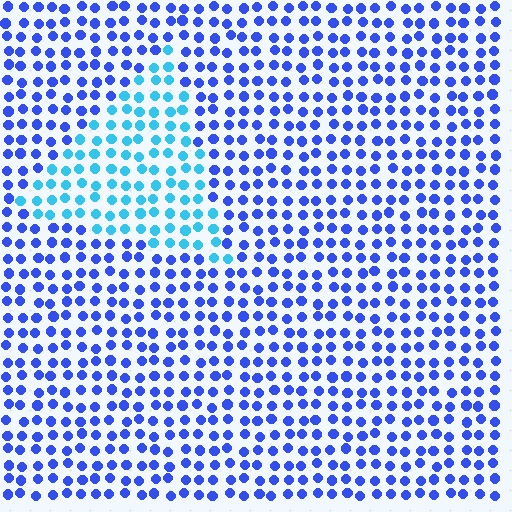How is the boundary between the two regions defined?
The boundary is defined purely by a slight shift in hue (about 39 degrees). Spacing, size, and orientation are identical on both sides.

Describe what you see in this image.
The image is filled with small blue elements in a uniform arrangement. A triangle-shaped region is visible where the elements are tinted to a slightly different hue, forming a subtle color boundary.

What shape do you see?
I see a triangle.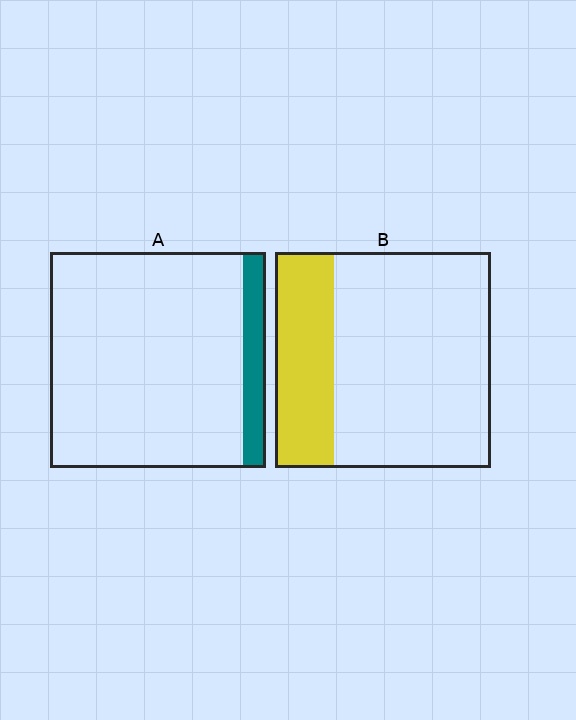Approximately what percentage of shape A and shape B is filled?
A is approximately 10% and B is approximately 25%.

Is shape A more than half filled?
No.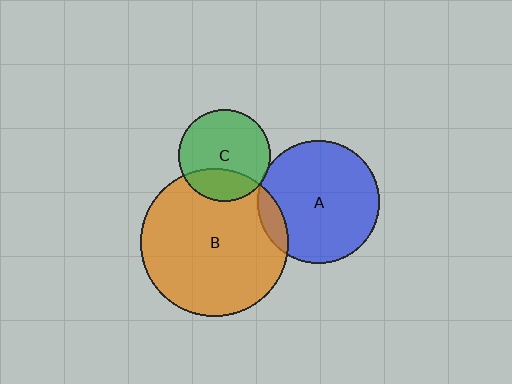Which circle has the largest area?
Circle B (orange).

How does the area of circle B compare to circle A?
Approximately 1.5 times.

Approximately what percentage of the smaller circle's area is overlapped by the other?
Approximately 25%.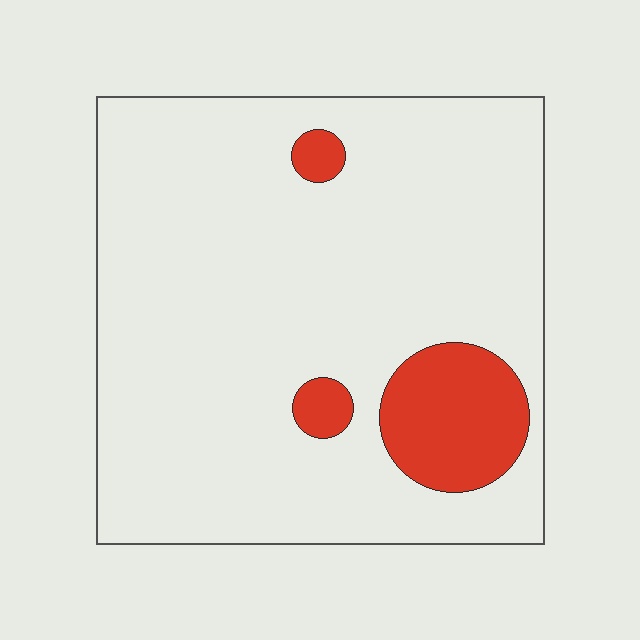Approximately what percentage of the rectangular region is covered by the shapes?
Approximately 10%.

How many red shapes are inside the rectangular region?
3.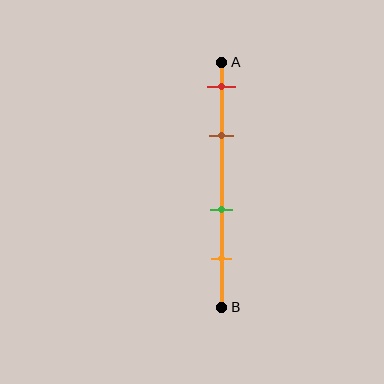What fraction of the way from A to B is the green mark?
The green mark is approximately 60% (0.6) of the way from A to B.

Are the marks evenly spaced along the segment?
No, the marks are not evenly spaced.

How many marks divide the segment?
There are 4 marks dividing the segment.